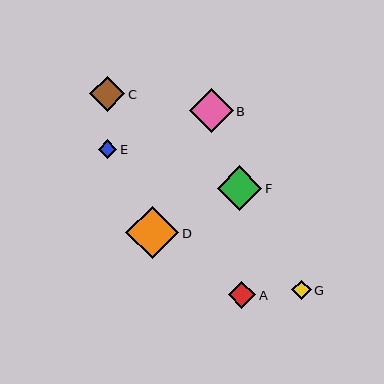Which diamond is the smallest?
Diamond E is the smallest with a size of approximately 18 pixels.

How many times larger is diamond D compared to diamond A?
Diamond D is approximately 1.9 times the size of diamond A.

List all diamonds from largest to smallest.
From largest to smallest: D, F, B, C, A, G, E.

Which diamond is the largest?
Diamond D is the largest with a size of approximately 53 pixels.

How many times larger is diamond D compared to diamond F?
Diamond D is approximately 1.2 times the size of diamond F.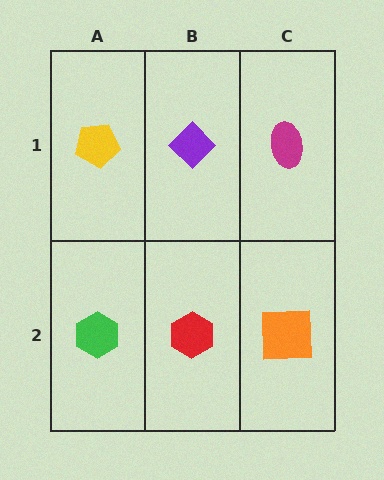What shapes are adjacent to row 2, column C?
A magenta ellipse (row 1, column C), a red hexagon (row 2, column B).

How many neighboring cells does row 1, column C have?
2.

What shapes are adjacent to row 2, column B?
A purple diamond (row 1, column B), a green hexagon (row 2, column A), an orange square (row 2, column C).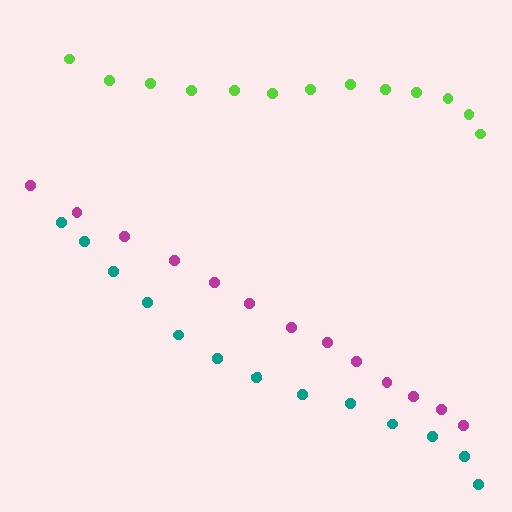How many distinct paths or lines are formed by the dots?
There are 3 distinct paths.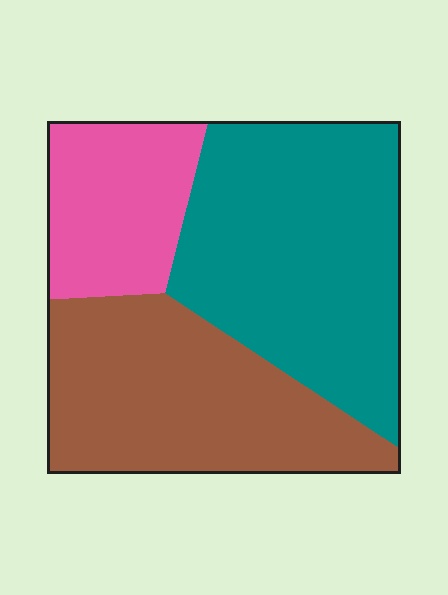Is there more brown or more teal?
Teal.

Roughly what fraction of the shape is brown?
Brown takes up between a third and a half of the shape.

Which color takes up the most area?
Teal, at roughly 45%.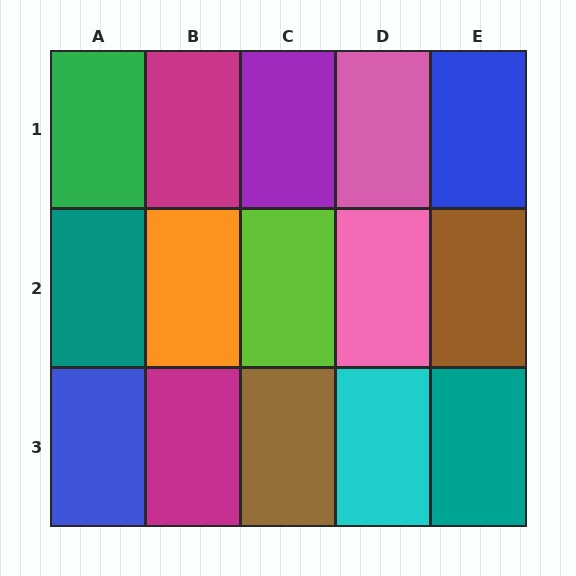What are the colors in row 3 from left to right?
Blue, magenta, brown, cyan, teal.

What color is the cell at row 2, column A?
Teal.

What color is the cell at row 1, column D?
Pink.